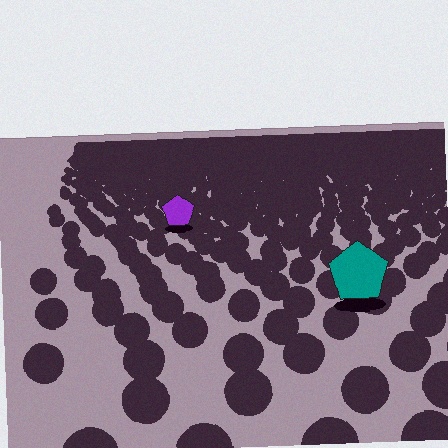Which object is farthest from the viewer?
The purple pentagon is farthest from the viewer. It appears smaller and the ground texture around it is denser.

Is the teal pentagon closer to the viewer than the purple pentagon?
Yes. The teal pentagon is closer — you can tell from the texture gradient: the ground texture is coarser near it.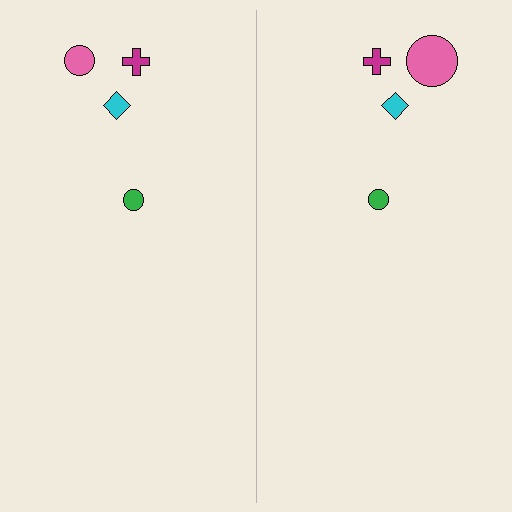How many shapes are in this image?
There are 8 shapes in this image.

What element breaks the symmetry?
The pink circle on the right side has a different size than its mirror counterpart.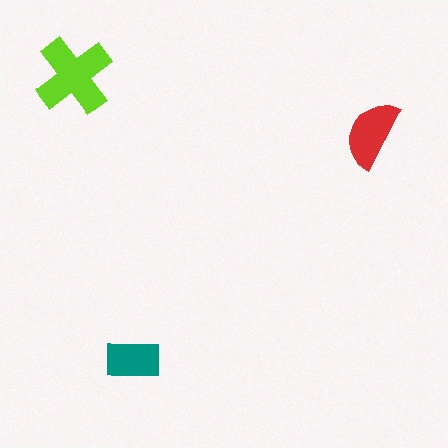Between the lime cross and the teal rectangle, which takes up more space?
The lime cross.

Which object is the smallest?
The teal rectangle.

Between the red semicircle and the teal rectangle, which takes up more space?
The red semicircle.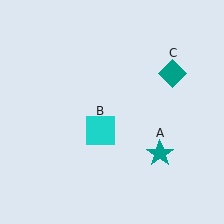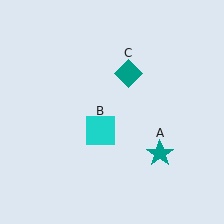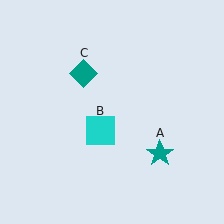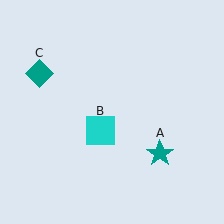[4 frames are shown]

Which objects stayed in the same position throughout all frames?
Teal star (object A) and cyan square (object B) remained stationary.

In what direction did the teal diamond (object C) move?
The teal diamond (object C) moved left.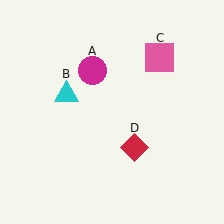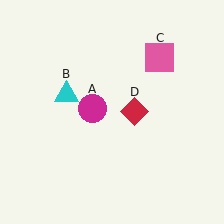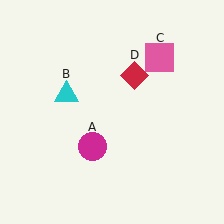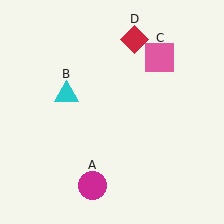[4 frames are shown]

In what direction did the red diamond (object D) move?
The red diamond (object D) moved up.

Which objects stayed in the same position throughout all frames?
Cyan triangle (object B) and pink square (object C) remained stationary.